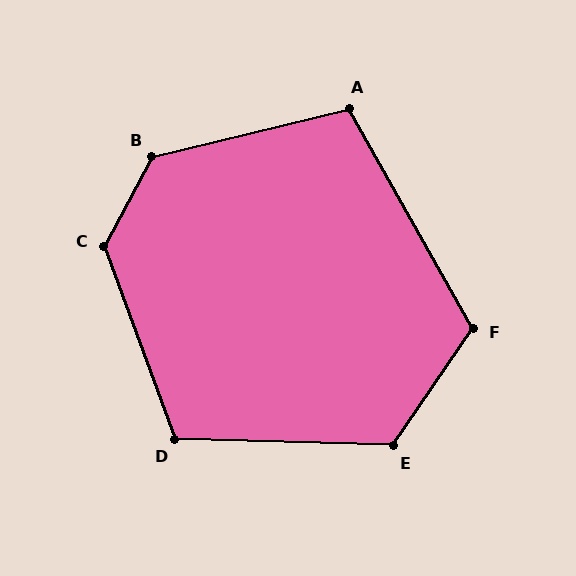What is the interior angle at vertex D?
Approximately 112 degrees (obtuse).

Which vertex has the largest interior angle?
B, at approximately 132 degrees.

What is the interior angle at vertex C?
Approximately 131 degrees (obtuse).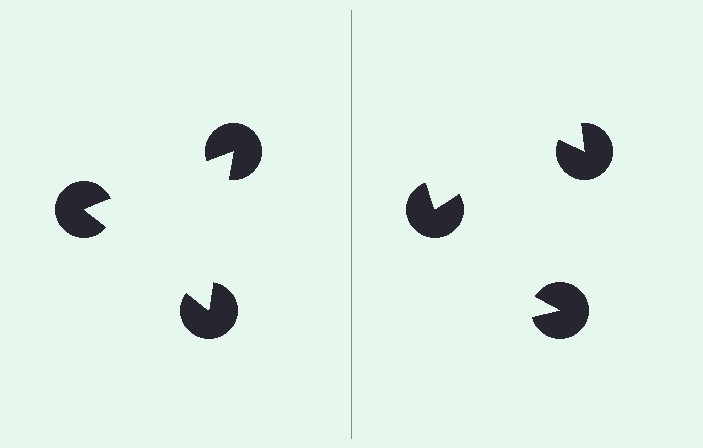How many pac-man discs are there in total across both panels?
6 — 3 on each side.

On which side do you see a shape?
An illusory triangle appears on the left side. On the right side the wedge cuts are rotated, so no coherent shape forms.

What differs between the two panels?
The pac-man discs are positioned identically on both sides; only the wedge orientations differ. On the left they align to a triangle; on the right they are misaligned.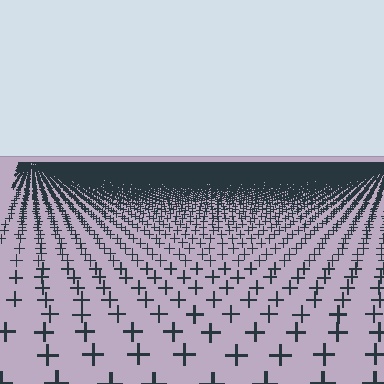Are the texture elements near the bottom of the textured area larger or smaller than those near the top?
Larger. Near the bottom, elements are closer to the viewer and appear at a bigger on-screen size.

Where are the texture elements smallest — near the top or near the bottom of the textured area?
Near the top.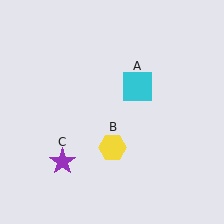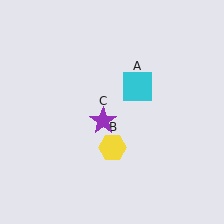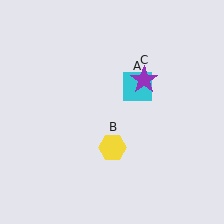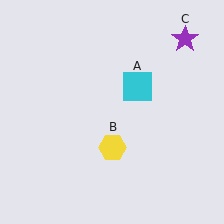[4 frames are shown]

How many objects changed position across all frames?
1 object changed position: purple star (object C).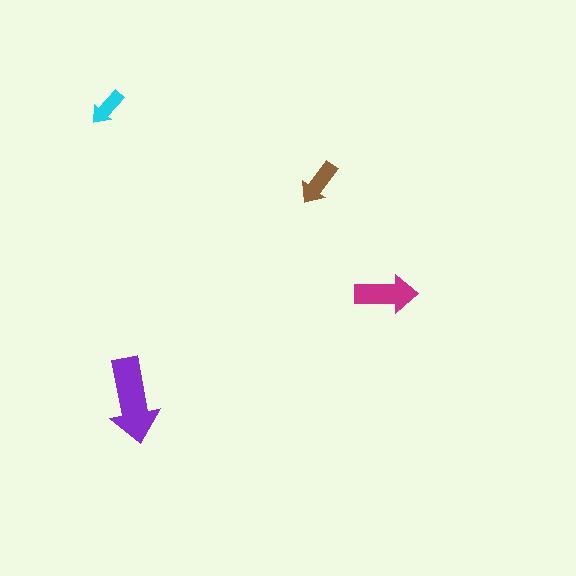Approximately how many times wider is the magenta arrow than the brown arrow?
About 1.5 times wider.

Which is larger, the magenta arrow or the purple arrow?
The purple one.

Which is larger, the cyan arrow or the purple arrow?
The purple one.